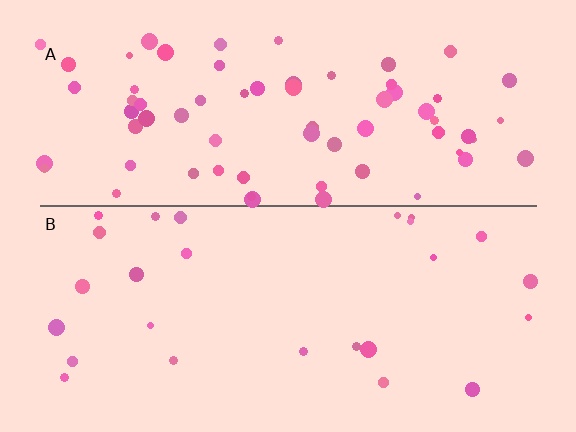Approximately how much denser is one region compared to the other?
Approximately 2.6× — region A over region B.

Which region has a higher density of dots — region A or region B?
A (the top).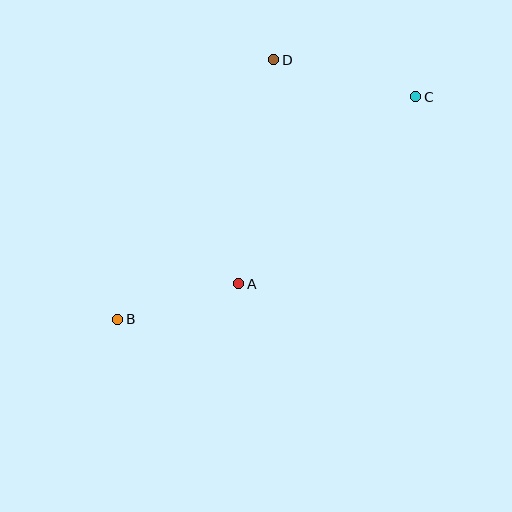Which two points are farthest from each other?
Points B and C are farthest from each other.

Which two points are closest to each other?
Points A and B are closest to each other.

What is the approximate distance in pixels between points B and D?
The distance between B and D is approximately 303 pixels.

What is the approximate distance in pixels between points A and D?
The distance between A and D is approximately 227 pixels.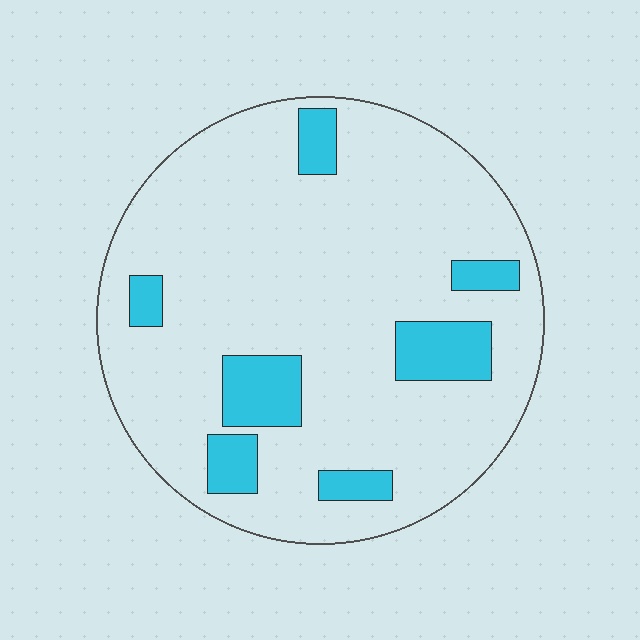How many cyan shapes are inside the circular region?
7.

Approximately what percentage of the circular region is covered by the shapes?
Approximately 15%.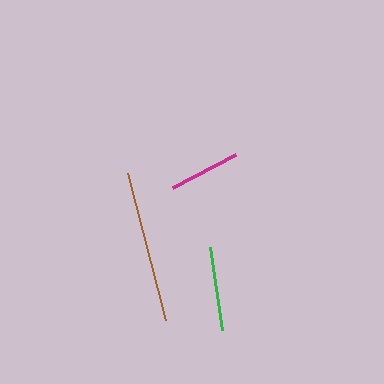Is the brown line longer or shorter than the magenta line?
The brown line is longer than the magenta line.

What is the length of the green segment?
The green segment is approximately 84 pixels long.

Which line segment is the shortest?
The magenta line is the shortest at approximately 71 pixels.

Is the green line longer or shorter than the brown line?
The brown line is longer than the green line.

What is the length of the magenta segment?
The magenta segment is approximately 71 pixels long.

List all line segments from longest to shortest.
From longest to shortest: brown, green, magenta.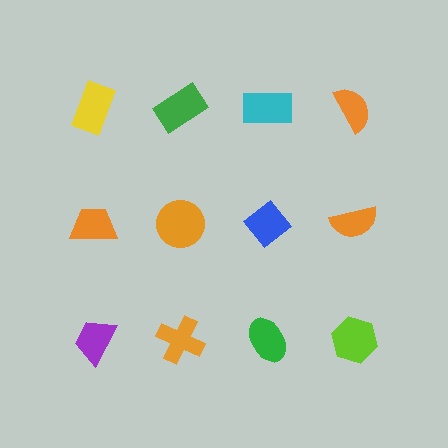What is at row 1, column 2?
A green rectangle.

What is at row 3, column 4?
A lime hexagon.